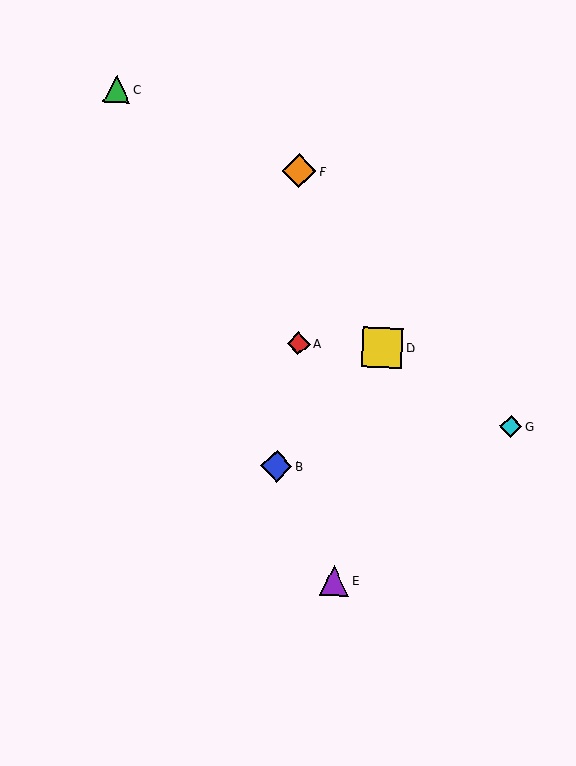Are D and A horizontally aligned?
Yes, both are at y≈348.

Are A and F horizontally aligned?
No, A is at y≈344 and F is at y≈171.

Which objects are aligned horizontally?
Objects A, D are aligned horizontally.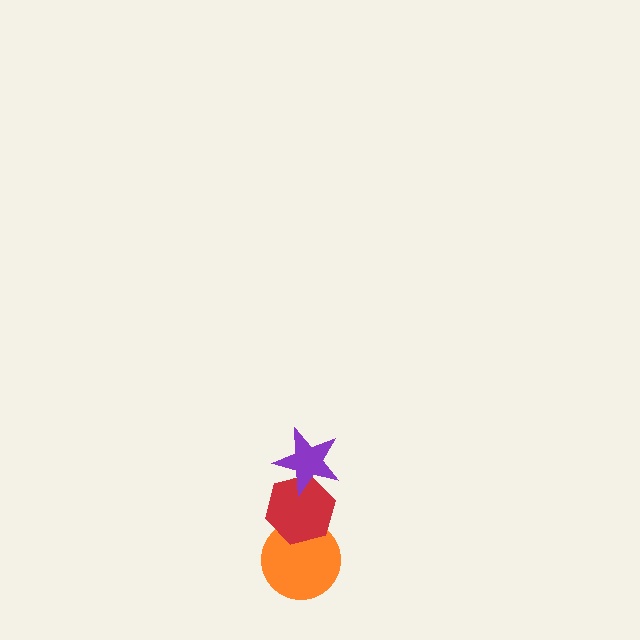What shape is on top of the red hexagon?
The purple star is on top of the red hexagon.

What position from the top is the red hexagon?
The red hexagon is 2nd from the top.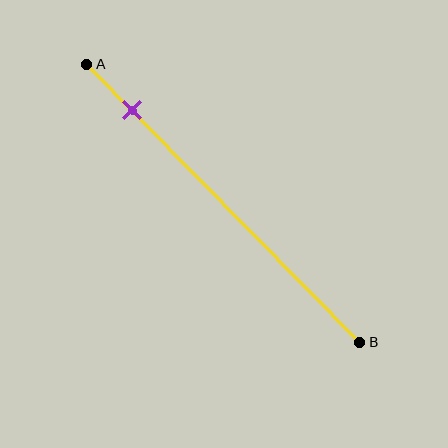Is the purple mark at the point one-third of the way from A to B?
No, the mark is at about 15% from A, not at the 33% one-third point.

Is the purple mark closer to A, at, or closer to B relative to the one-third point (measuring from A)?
The purple mark is closer to point A than the one-third point of segment AB.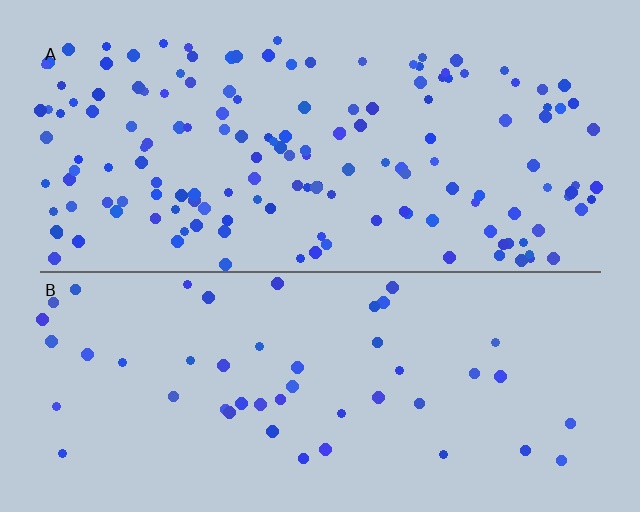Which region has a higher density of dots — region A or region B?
A (the top).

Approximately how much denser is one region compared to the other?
Approximately 3.2× — region A over region B.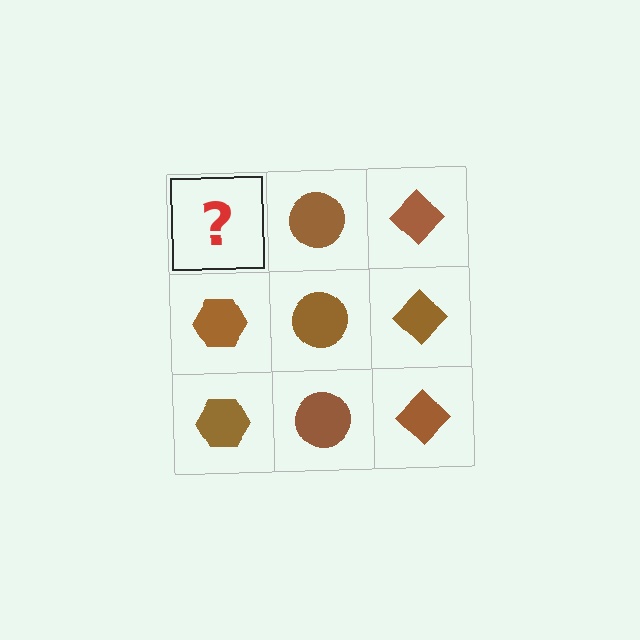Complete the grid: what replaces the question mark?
The question mark should be replaced with a brown hexagon.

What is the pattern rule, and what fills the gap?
The rule is that each column has a consistent shape. The gap should be filled with a brown hexagon.